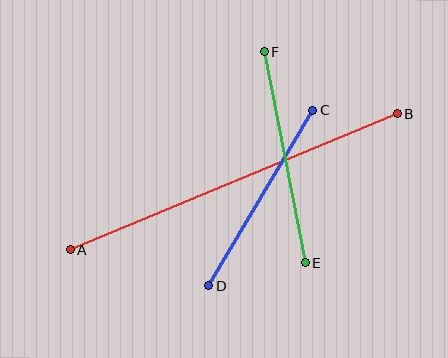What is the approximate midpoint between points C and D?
The midpoint is at approximately (261, 198) pixels.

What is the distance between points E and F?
The distance is approximately 215 pixels.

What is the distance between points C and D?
The distance is approximately 204 pixels.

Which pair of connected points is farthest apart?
Points A and B are farthest apart.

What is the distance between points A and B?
The distance is approximately 354 pixels.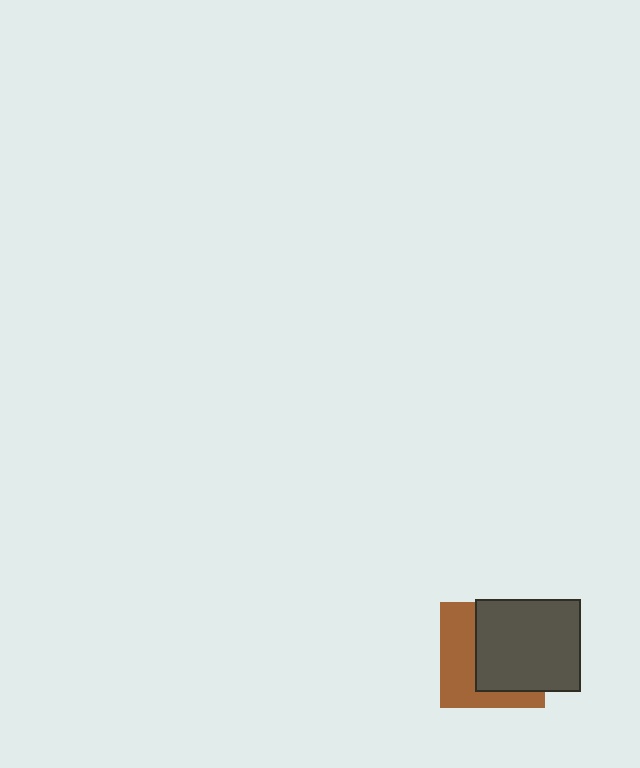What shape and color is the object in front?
The object in front is a dark gray rectangle.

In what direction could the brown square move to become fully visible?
The brown square could move left. That would shift it out from behind the dark gray rectangle entirely.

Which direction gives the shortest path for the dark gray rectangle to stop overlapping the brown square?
Moving right gives the shortest separation.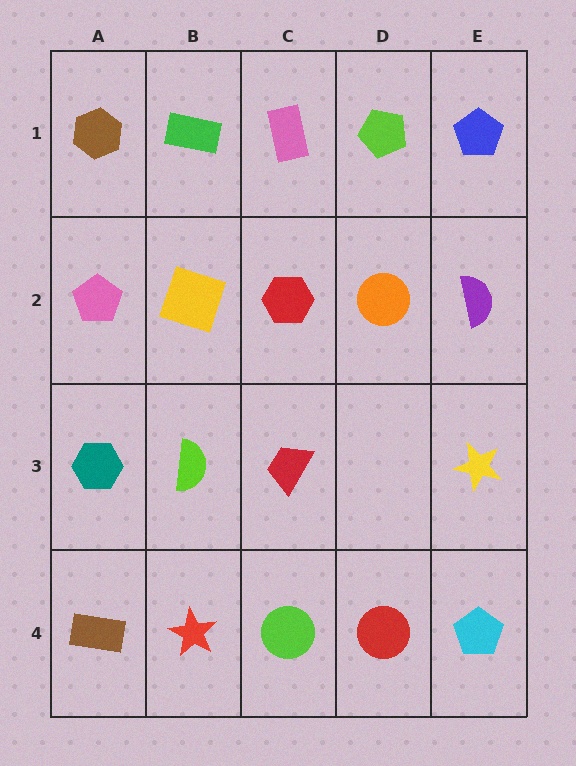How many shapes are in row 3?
4 shapes.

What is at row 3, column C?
A red trapezoid.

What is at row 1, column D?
A lime pentagon.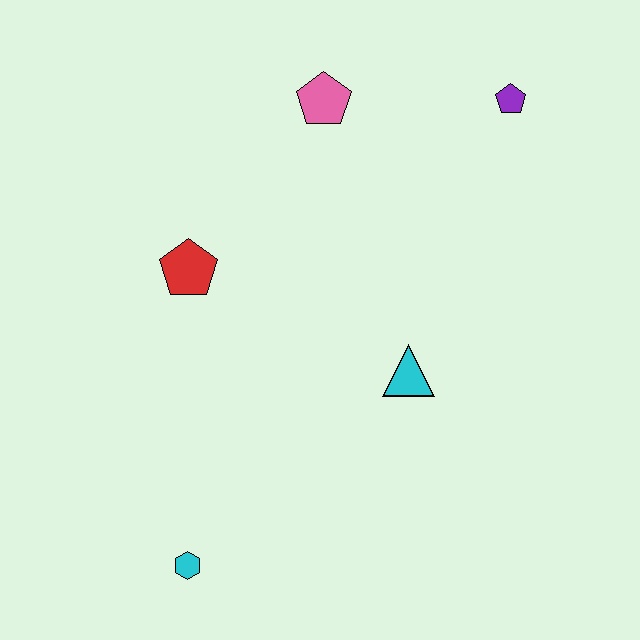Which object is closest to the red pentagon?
The pink pentagon is closest to the red pentagon.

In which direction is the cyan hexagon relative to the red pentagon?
The cyan hexagon is below the red pentagon.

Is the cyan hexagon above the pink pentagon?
No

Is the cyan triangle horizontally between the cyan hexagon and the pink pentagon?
No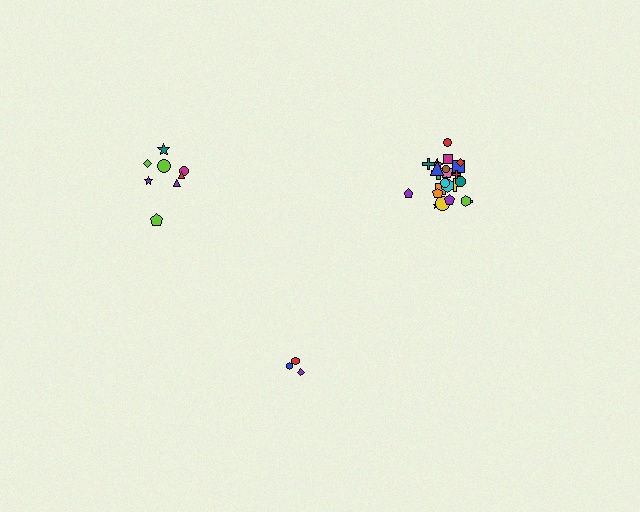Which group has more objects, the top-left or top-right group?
The top-right group.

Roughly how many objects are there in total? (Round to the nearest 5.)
Roughly 35 objects in total.